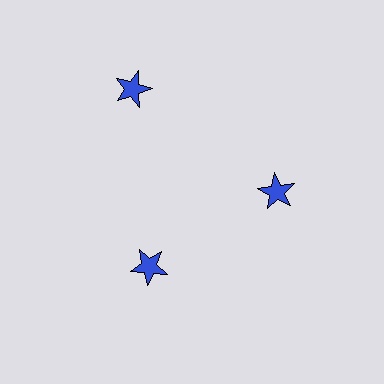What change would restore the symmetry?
The symmetry would be restored by moving it inward, back onto the ring so that all 3 stars sit at equal angles and equal distance from the center.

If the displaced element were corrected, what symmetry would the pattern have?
It would have 3-fold rotational symmetry — the pattern would map onto itself every 120 degrees.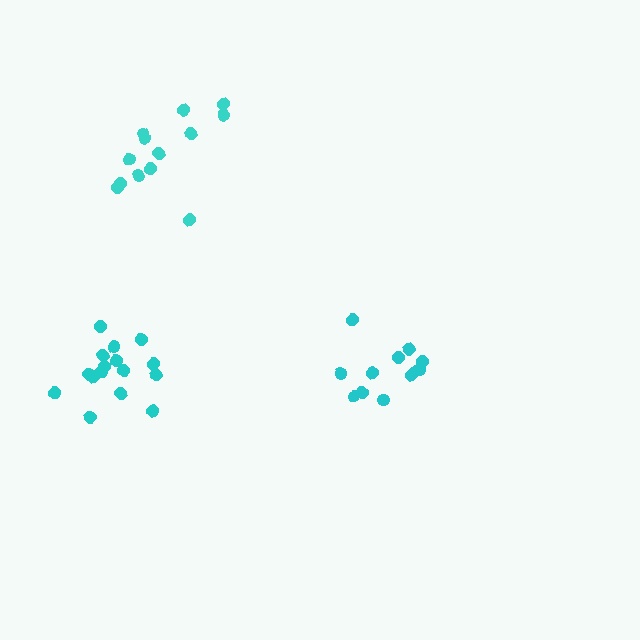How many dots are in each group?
Group 1: 12 dots, Group 2: 16 dots, Group 3: 13 dots (41 total).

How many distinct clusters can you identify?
There are 3 distinct clusters.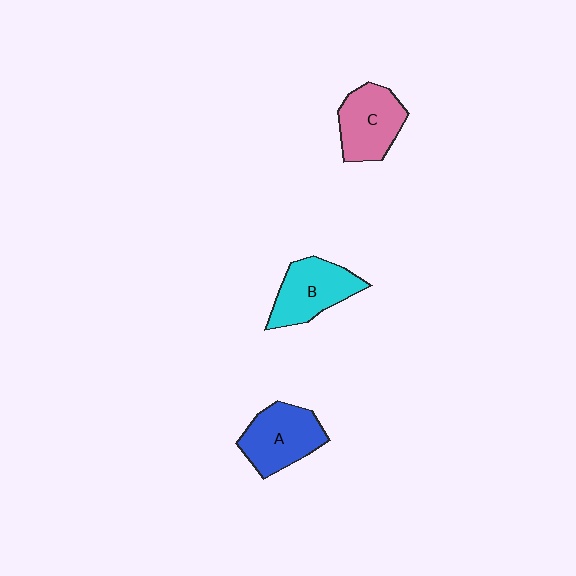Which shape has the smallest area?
Shape C (pink).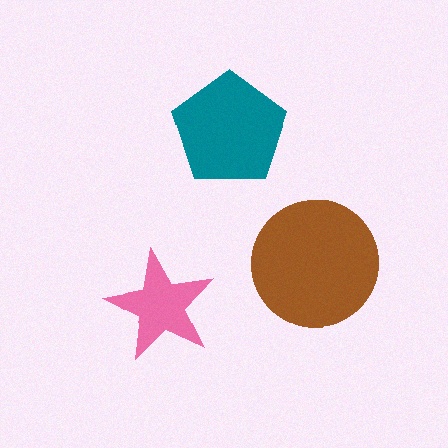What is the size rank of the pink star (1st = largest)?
3rd.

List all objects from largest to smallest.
The brown circle, the teal pentagon, the pink star.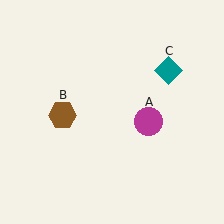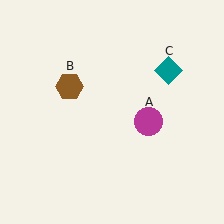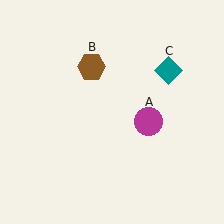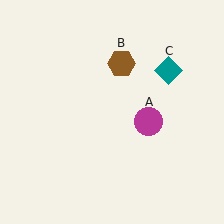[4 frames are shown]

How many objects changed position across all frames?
1 object changed position: brown hexagon (object B).